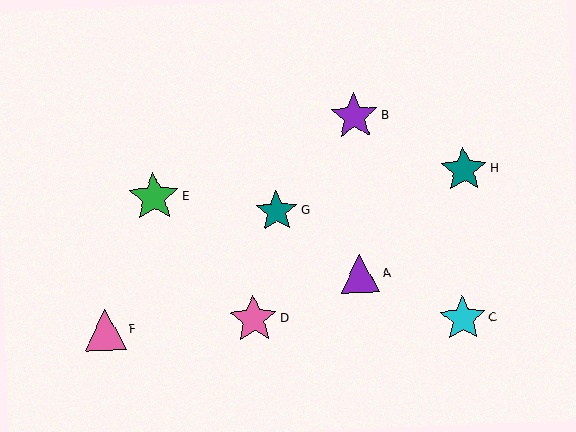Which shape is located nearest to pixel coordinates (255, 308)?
The pink star (labeled D) at (253, 319) is nearest to that location.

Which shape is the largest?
The green star (labeled E) is the largest.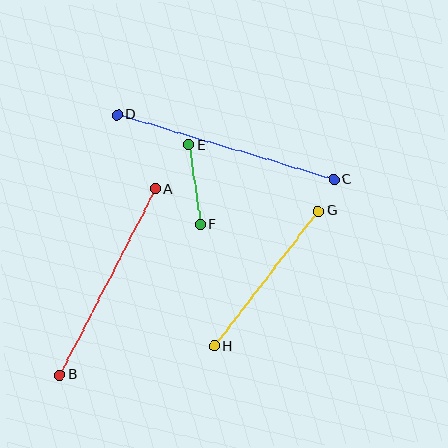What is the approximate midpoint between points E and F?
The midpoint is at approximately (195, 185) pixels.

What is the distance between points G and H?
The distance is approximately 170 pixels.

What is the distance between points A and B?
The distance is approximately 209 pixels.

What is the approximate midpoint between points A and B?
The midpoint is at approximately (108, 282) pixels.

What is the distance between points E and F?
The distance is approximately 80 pixels.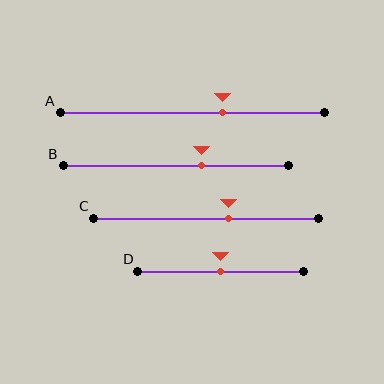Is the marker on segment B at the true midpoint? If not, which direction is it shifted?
No, the marker on segment B is shifted to the right by about 12% of the segment length.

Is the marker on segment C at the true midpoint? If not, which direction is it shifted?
No, the marker on segment C is shifted to the right by about 10% of the segment length.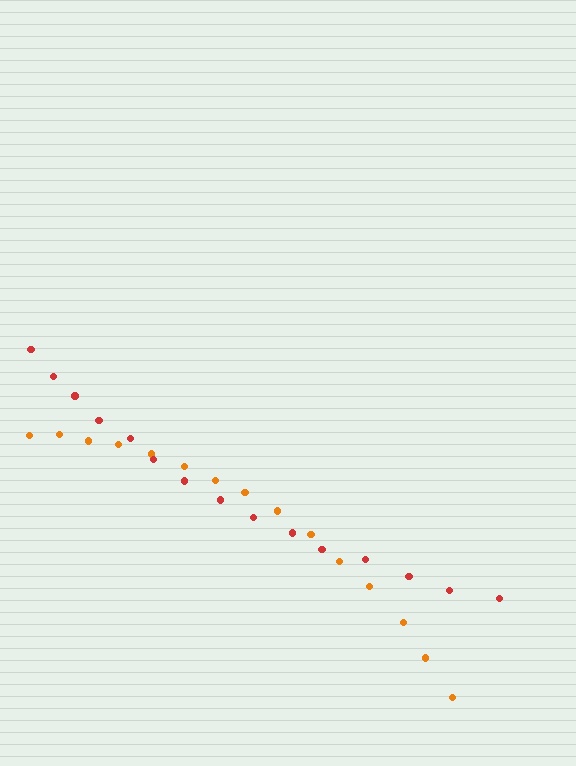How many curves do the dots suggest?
There are 2 distinct paths.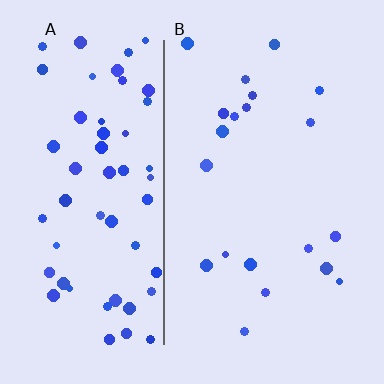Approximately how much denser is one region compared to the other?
Approximately 3.0× — region A over region B.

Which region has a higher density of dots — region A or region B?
A (the left).